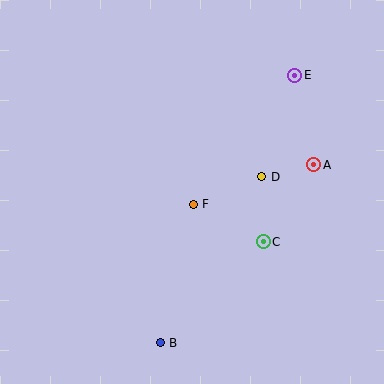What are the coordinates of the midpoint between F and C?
The midpoint between F and C is at (228, 223).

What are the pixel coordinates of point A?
Point A is at (314, 165).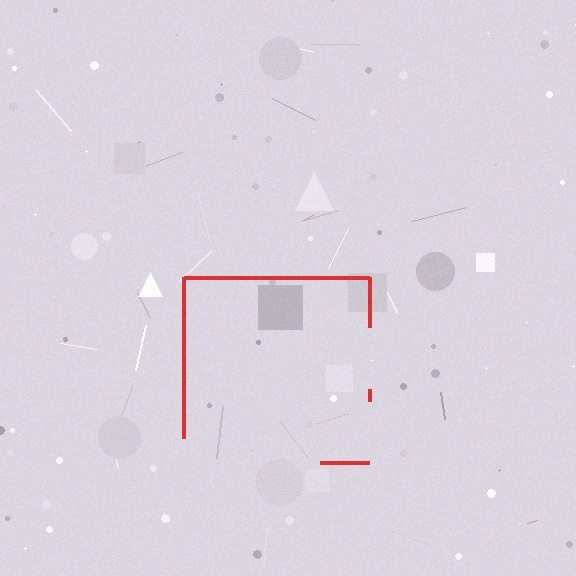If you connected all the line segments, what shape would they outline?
They would outline a square.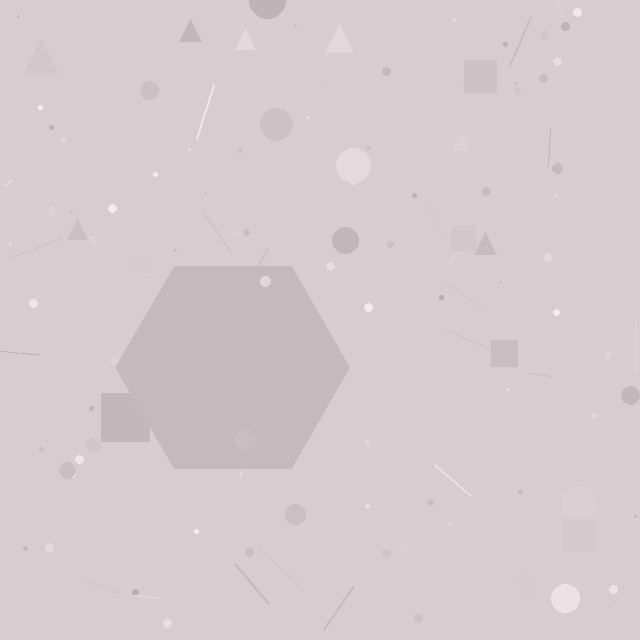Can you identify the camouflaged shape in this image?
The camouflaged shape is a hexagon.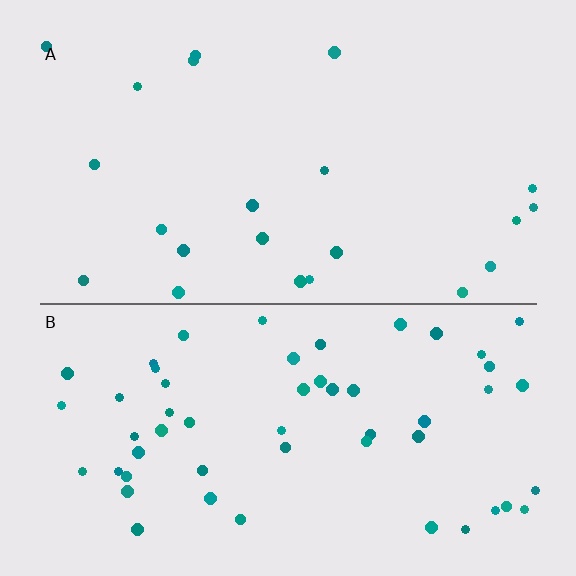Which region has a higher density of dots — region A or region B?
B (the bottom).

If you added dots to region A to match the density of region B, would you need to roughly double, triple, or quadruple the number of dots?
Approximately double.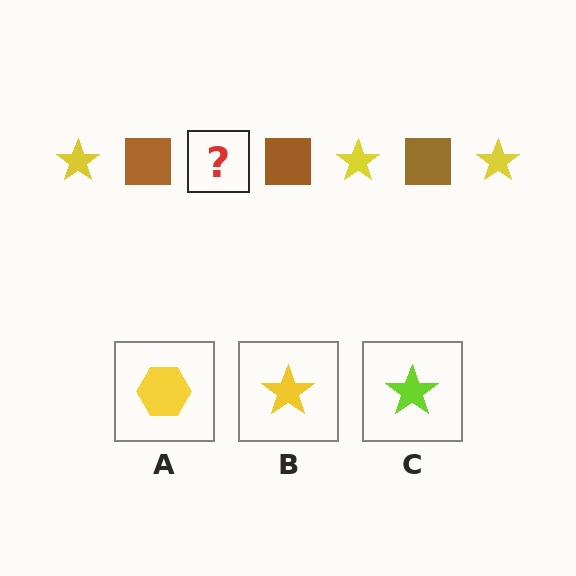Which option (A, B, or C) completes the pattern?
B.